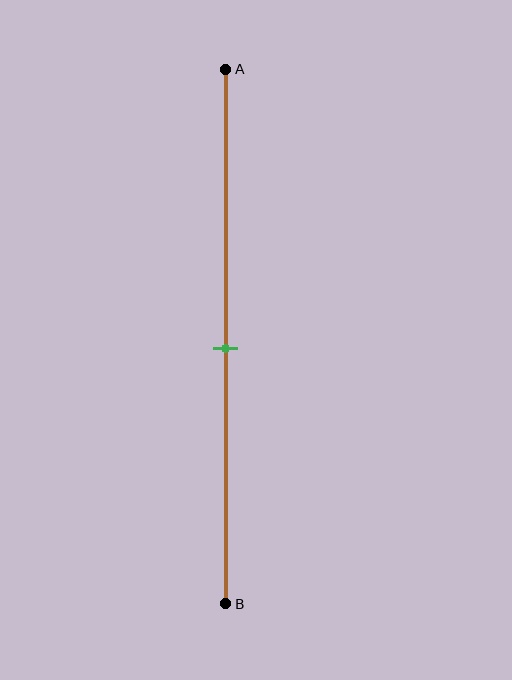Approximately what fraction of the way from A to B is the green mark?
The green mark is approximately 50% of the way from A to B.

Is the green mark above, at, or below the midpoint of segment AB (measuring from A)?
The green mark is approximately at the midpoint of segment AB.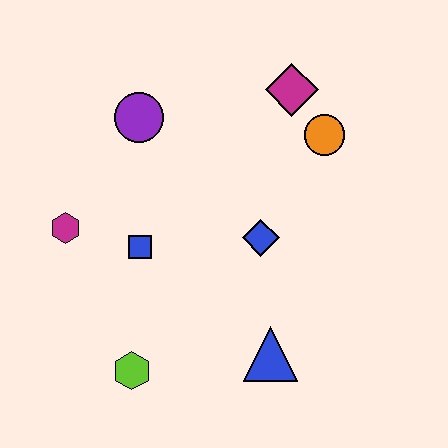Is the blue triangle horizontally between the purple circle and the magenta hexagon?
No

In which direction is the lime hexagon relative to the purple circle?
The lime hexagon is below the purple circle.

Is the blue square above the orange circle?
No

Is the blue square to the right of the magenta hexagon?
Yes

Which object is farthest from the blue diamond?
The magenta hexagon is farthest from the blue diamond.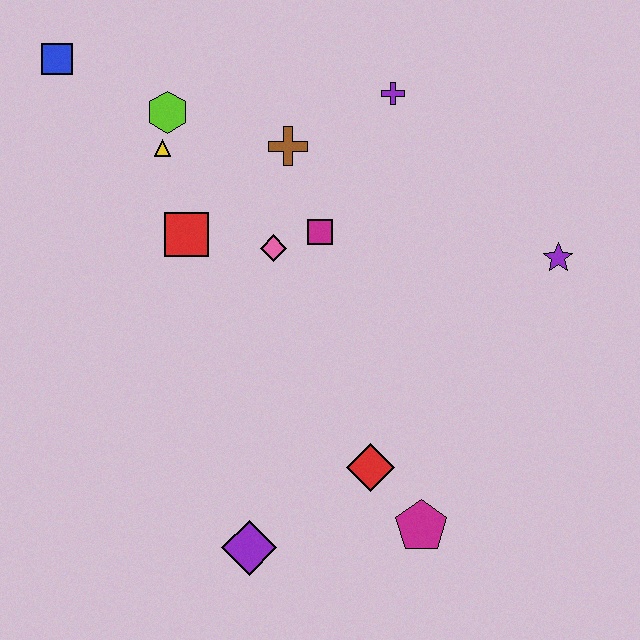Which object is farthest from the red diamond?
The blue square is farthest from the red diamond.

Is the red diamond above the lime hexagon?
No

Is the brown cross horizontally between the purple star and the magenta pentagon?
No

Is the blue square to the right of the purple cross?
No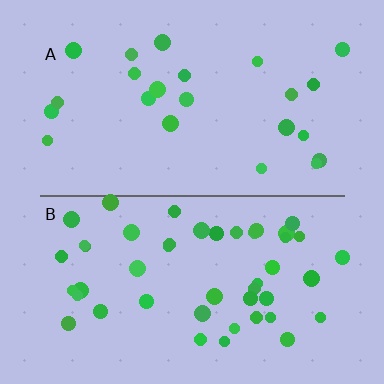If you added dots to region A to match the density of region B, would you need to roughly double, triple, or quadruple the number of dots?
Approximately double.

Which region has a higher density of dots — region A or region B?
B (the bottom).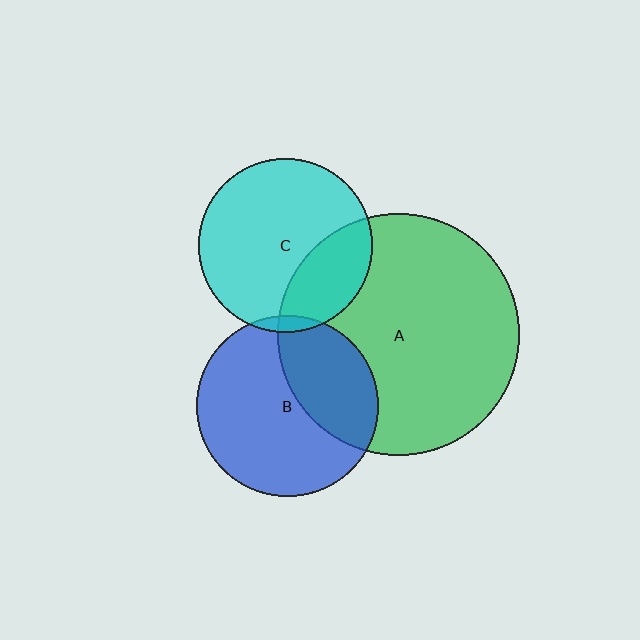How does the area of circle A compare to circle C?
Approximately 1.9 times.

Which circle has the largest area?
Circle A (green).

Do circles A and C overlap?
Yes.